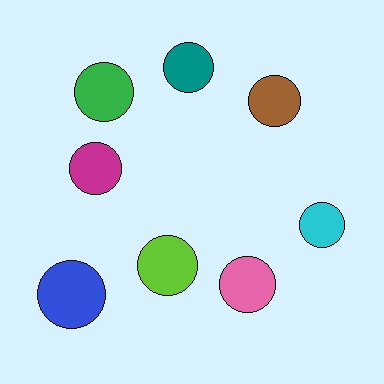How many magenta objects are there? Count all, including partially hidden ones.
There is 1 magenta object.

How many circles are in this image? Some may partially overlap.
There are 8 circles.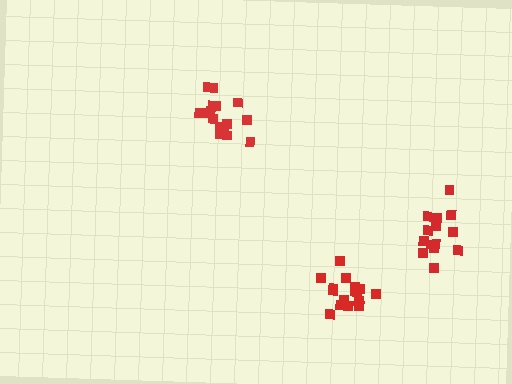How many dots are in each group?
Group 1: 17 dots, Group 2: 16 dots, Group 3: 14 dots (47 total).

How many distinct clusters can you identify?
There are 3 distinct clusters.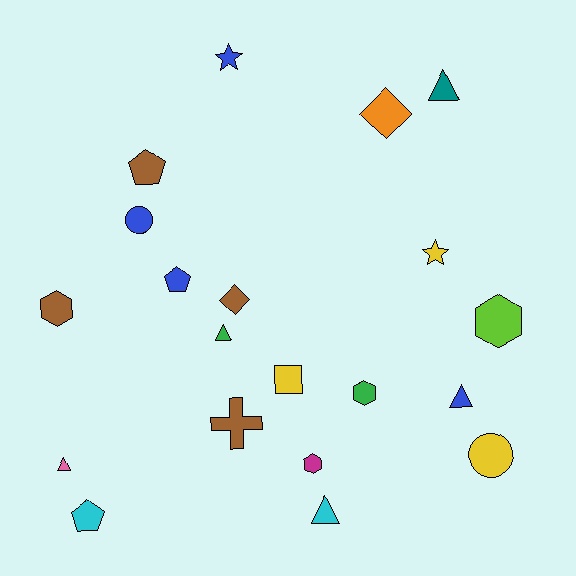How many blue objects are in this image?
There are 4 blue objects.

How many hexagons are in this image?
There are 4 hexagons.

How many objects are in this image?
There are 20 objects.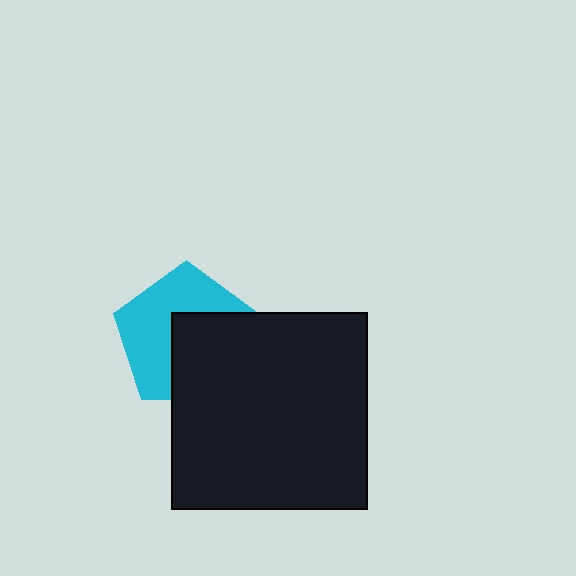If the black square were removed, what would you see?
You would see the complete cyan pentagon.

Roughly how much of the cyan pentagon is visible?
About half of it is visible (roughly 54%).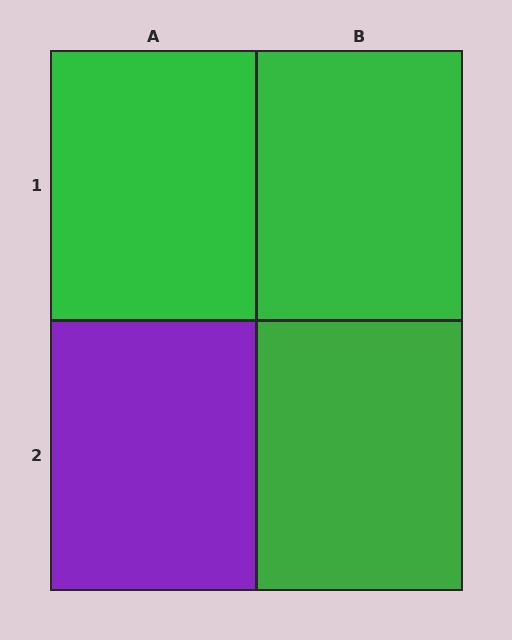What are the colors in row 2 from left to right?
Purple, green.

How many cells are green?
3 cells are green.